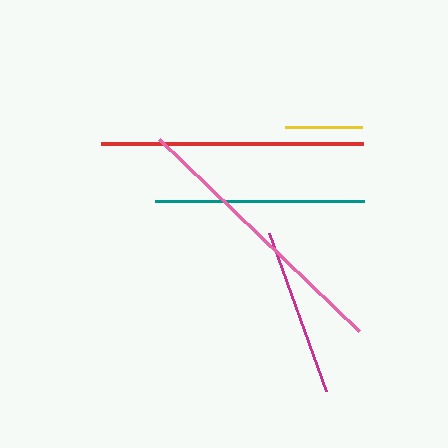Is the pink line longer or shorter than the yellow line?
The pink line is longer than the yellow line.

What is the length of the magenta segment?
The magenta segment is approximately 168 pixels long.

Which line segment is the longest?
The pink line is the longest at approximately 277 pixels.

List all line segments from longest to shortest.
From longest to shortest: pink, red, teal, magenta, yellow.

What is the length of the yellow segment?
The yellow segment is approximately 77 pixels long.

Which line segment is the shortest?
The yellow line is the shortest at approximately 77 pixels.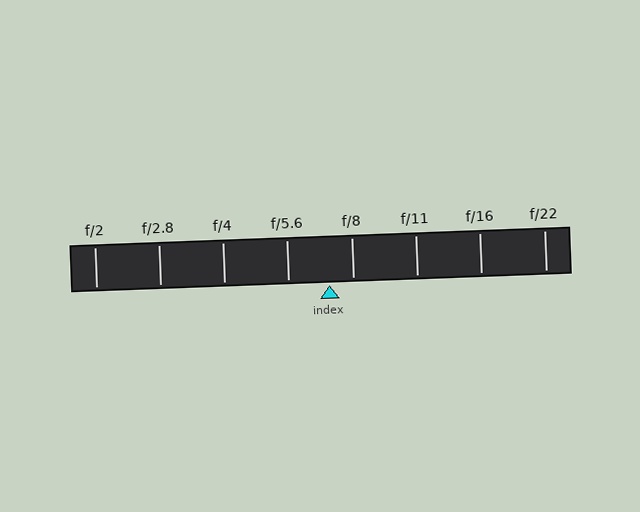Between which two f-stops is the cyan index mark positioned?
The index mark is between f/5.6 and f/8.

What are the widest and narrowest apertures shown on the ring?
The widest aperture shown is f/2 and the narrowest is f/22.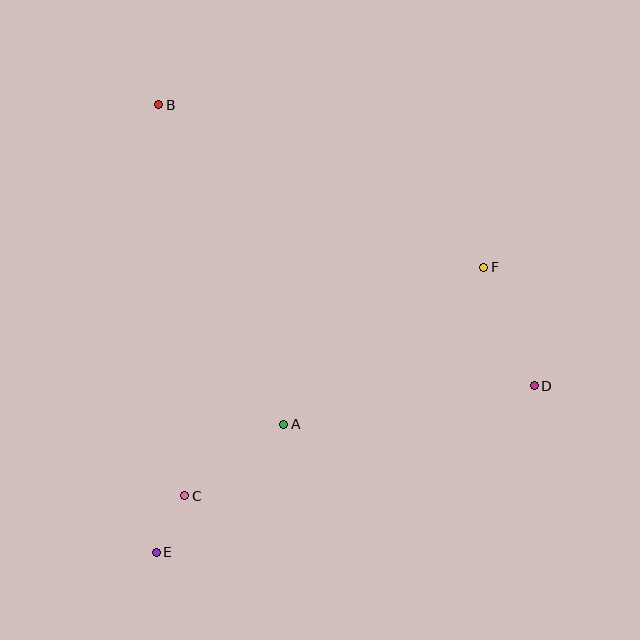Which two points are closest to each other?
Points C and E are closest to each other.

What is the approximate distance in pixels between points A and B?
The distance between A and B is approximately 343 pixels.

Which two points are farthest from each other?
Points B and D are farthest from each other.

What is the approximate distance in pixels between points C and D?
The distance between C and D is approximately 366 pixels.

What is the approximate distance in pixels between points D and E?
The distance between D and E is approximately 413 pixels.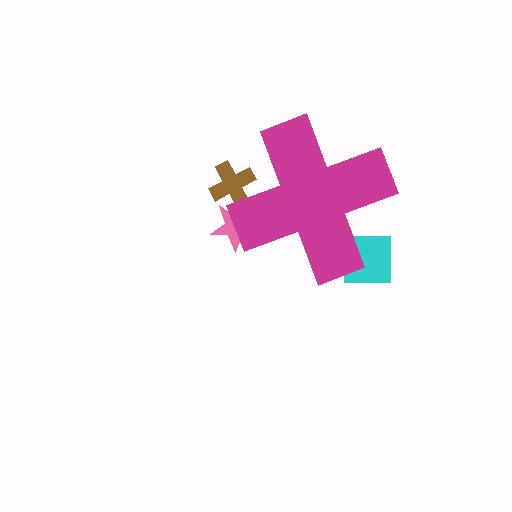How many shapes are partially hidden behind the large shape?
3 shapes are partially hidden.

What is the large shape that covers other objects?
A magenta cross.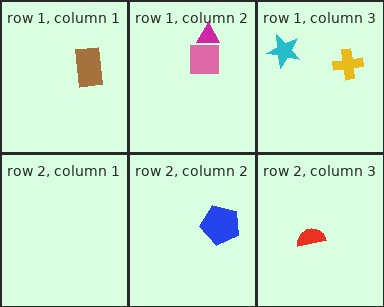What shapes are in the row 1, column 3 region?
The cyan star, the yellow cross.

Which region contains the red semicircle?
The row 2, column 3 region.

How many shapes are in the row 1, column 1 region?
1.